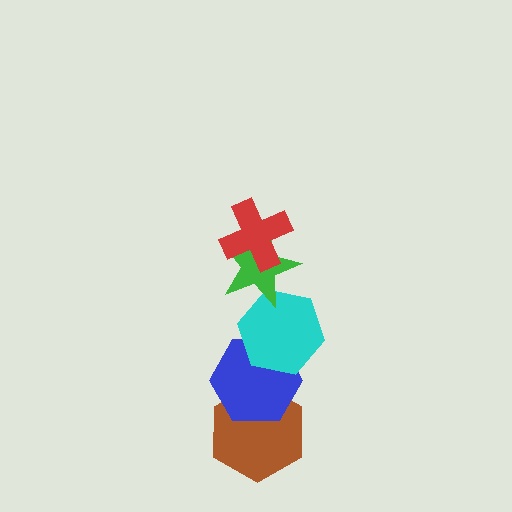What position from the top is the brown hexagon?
The brown hexagon is 5th from the top.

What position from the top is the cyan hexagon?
The cyan hexagon is 3rd from the top.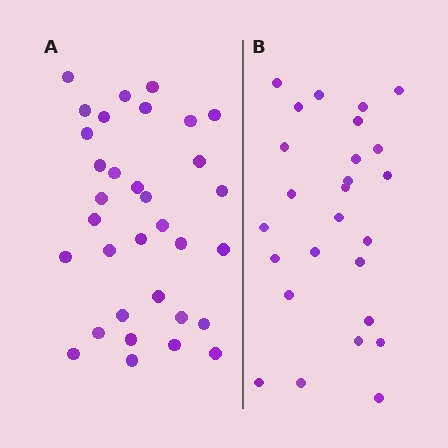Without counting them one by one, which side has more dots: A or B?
Region A (the left region) has more dots.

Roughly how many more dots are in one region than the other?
Region A has roughly 8 or so more dots than region B.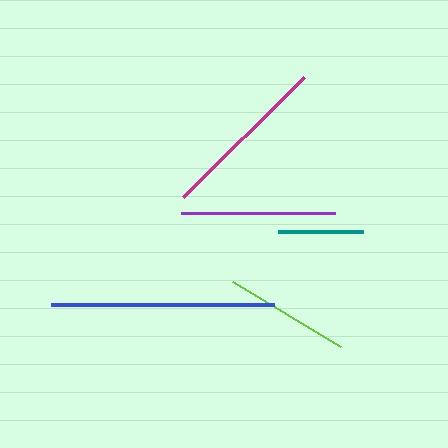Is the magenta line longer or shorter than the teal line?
The magenta line is longer than the teal line.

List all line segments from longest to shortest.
From longest to shortest: blue, magenta, purple, lime, teal.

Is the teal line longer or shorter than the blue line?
The blue line is longer than the teal line.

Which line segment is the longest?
The blue line is the longest at approximately 223 pixels.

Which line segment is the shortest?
The teal line is the shortest at approximately 85 pixels.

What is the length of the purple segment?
The purple segment is approximately 154 pixels long.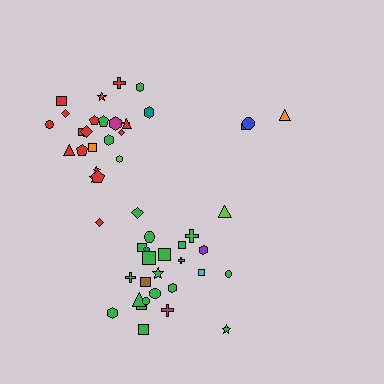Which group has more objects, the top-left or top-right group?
The top-left group.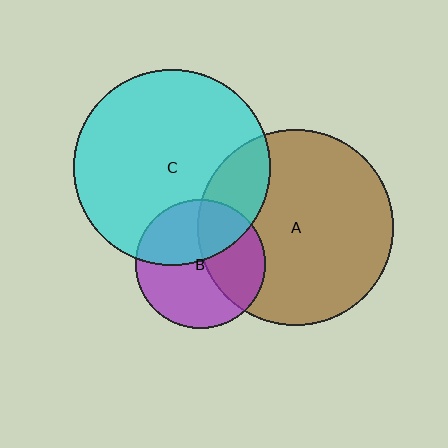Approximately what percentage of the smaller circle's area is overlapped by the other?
Approximately 40%.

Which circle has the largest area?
Circle C (cyan).